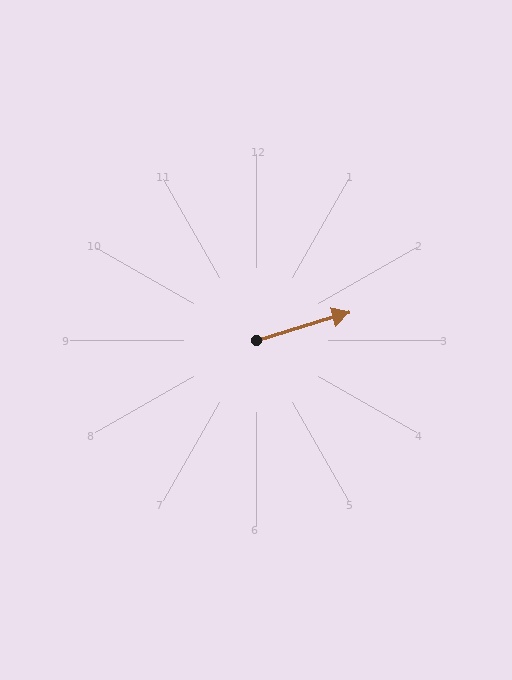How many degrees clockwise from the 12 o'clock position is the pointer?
Approximately 73 degrees.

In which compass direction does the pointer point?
East.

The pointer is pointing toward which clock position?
Roughly 2 o'clock.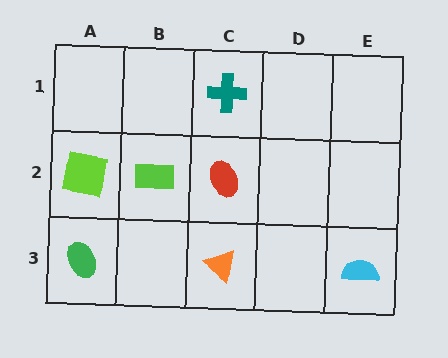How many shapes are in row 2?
3 shapes.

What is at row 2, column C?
A red ellipse.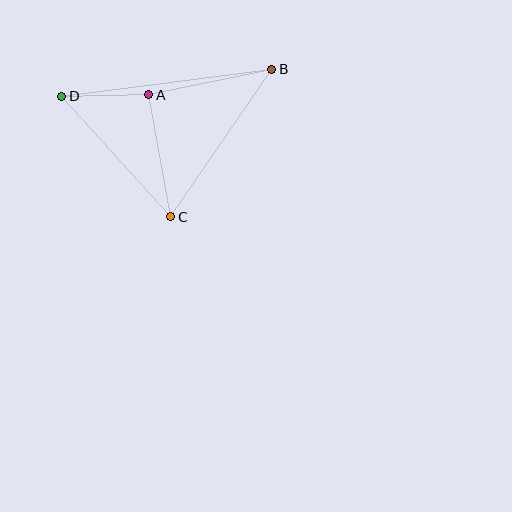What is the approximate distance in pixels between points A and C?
The distance between A and C is approximately 124 pixels.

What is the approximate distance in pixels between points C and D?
The distance between C and D is approximately 163 pixels.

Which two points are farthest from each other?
Points B and D are farthest from each other.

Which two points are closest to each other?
Points A and D are closest to each other.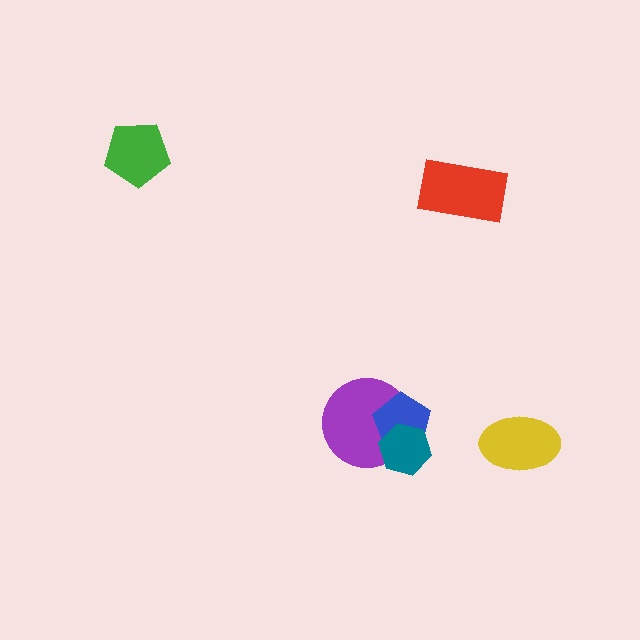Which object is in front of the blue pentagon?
The teal hexagon is in front of the blue pentagon.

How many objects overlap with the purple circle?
2 objects overlap with the purple circle.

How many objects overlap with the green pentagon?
0 objects overlap with the green pentagon.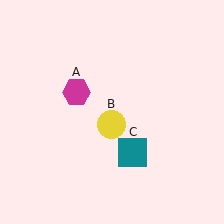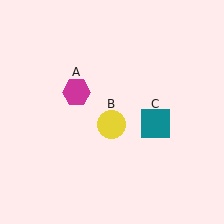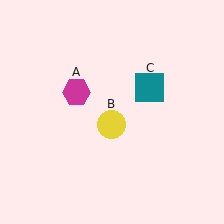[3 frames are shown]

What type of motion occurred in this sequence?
The teal square (object C) rotated counterclockwise around the center of the scene.